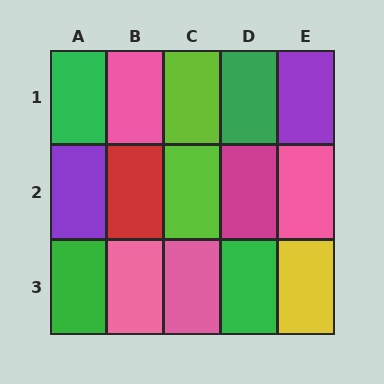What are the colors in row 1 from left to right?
Green, pink, lime, green, purple.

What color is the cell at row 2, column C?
Lime.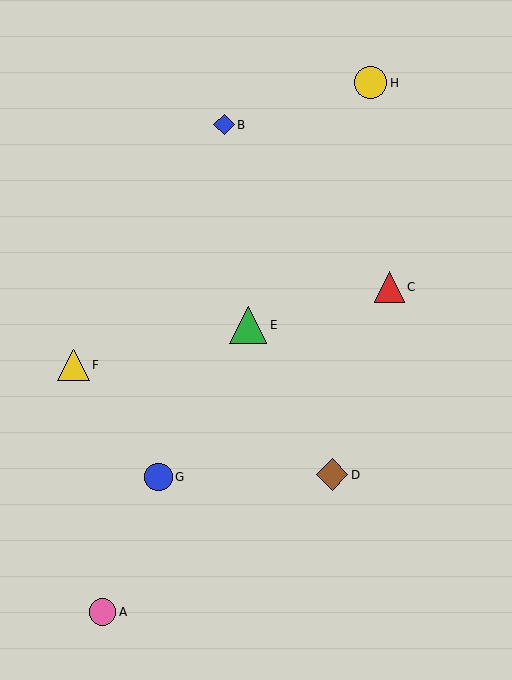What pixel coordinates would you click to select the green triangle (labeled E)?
Click at (248, 325) to select the green triangle E.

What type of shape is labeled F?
Shape F is a yellow triangle.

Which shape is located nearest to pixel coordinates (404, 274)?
The red triangle (labeled C) at (389, 287) is nearest to that location.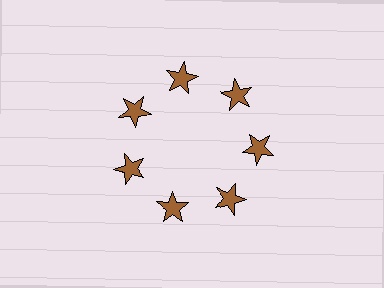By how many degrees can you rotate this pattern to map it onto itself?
The pattern maps onto itself every 51 degrees of rotation.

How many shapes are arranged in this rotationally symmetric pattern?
There are 7 shapes, arranged in 7 groups of 1.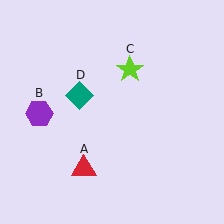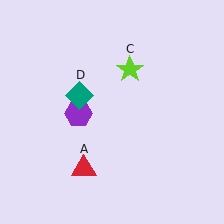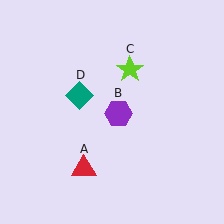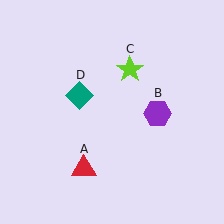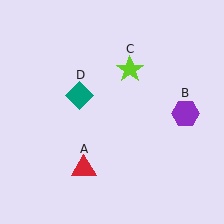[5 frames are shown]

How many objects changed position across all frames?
1 object changed position: purple hexagon (object B).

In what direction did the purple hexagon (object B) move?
The purple hexagon (object B) moved right.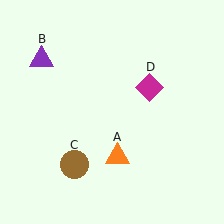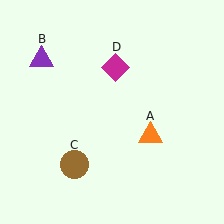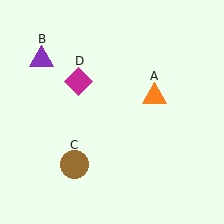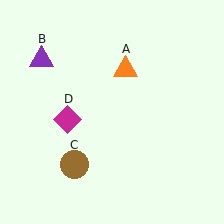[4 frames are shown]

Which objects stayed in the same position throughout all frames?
Purple triangle (object B) and brown circle (object C) remained stationary.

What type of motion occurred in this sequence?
The orange triangle (object A), magenta diamond (object D) rotated counterclockwise around the center of the scene.